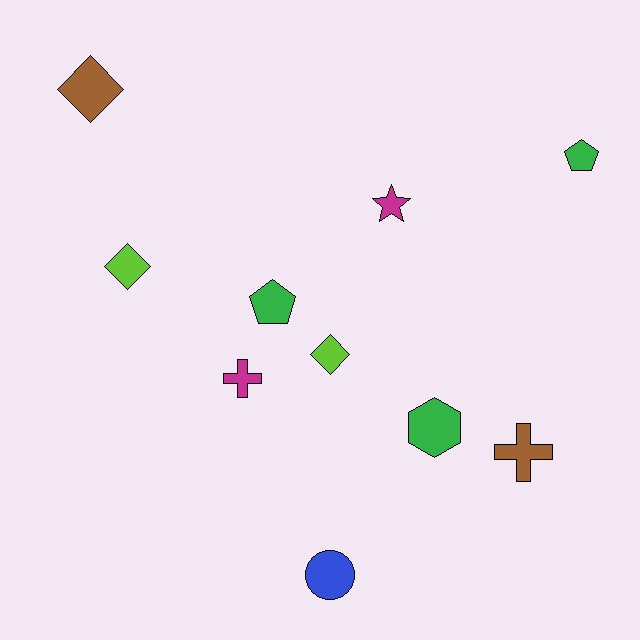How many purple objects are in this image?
There are no purple objects.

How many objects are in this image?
There are 10 objects.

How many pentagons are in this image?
There are 2 pentagons.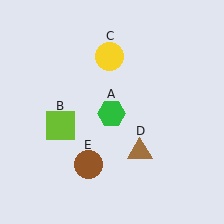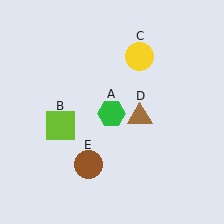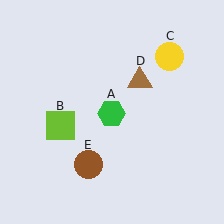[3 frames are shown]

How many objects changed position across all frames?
2 objects changed position: yellow circle (object C), brown triangle (object D).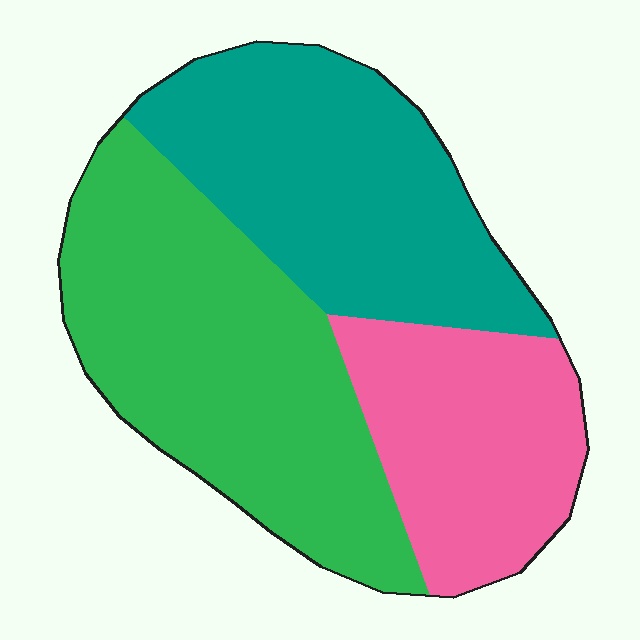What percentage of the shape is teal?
Teal takes up about one third (1/3) of the shape.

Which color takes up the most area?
Green, at roughly 40%.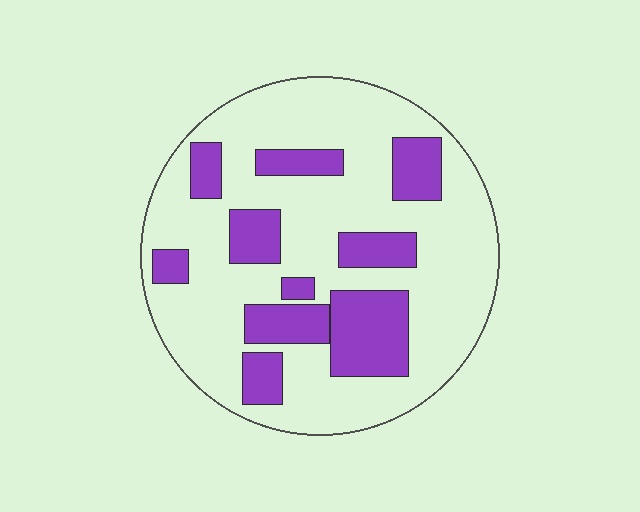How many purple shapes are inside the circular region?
10.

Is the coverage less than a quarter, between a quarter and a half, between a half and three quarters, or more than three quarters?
Between a quarter and a half.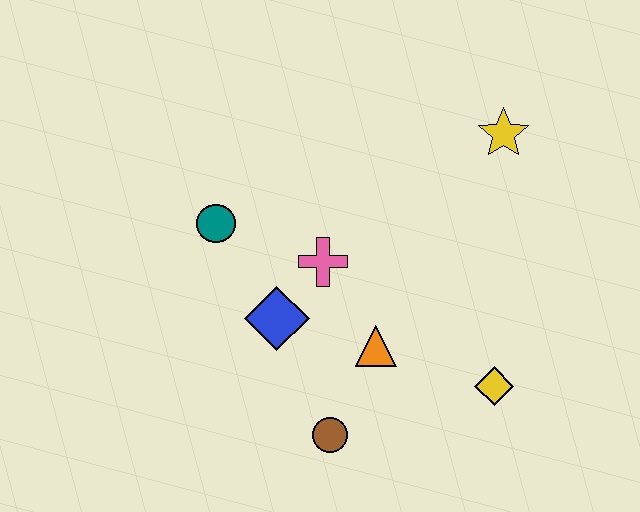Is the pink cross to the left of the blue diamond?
No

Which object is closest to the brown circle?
The orange triangle is closest to the brown circle.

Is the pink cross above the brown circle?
Yes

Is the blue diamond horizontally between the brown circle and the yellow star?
No